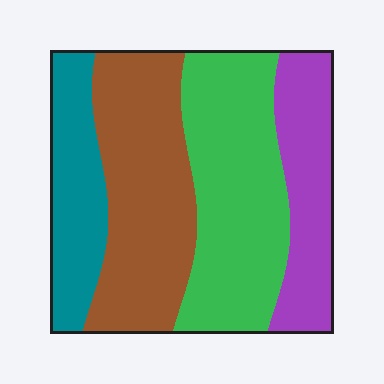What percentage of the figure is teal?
Teal covers about 15% of the figure.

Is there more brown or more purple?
Brown.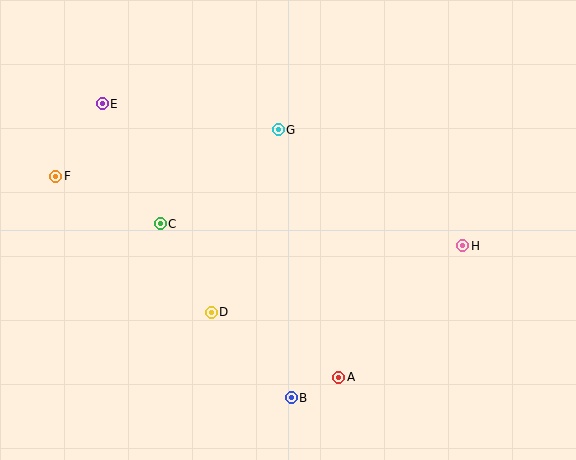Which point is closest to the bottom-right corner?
Point H is closest to the bottom-right corner.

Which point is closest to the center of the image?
Point G at (278, 130) is closest to the center.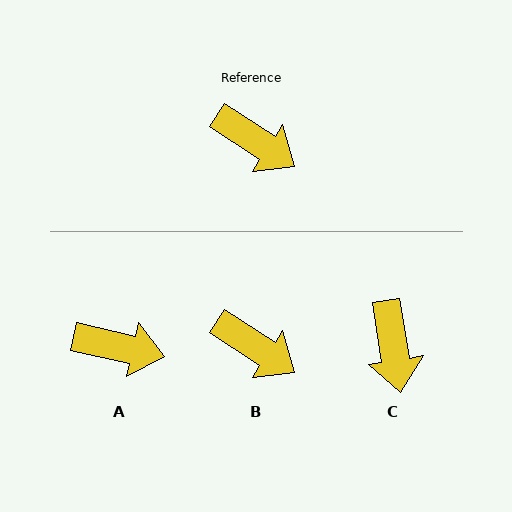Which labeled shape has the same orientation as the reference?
B.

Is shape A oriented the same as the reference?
No, it is off by about 21 degrees.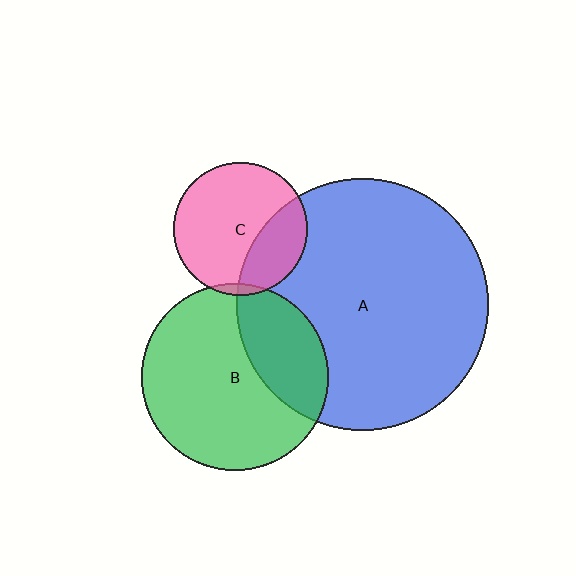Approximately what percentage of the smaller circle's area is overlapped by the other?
Approximately 5%.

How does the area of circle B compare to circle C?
Approximately 1.9 times.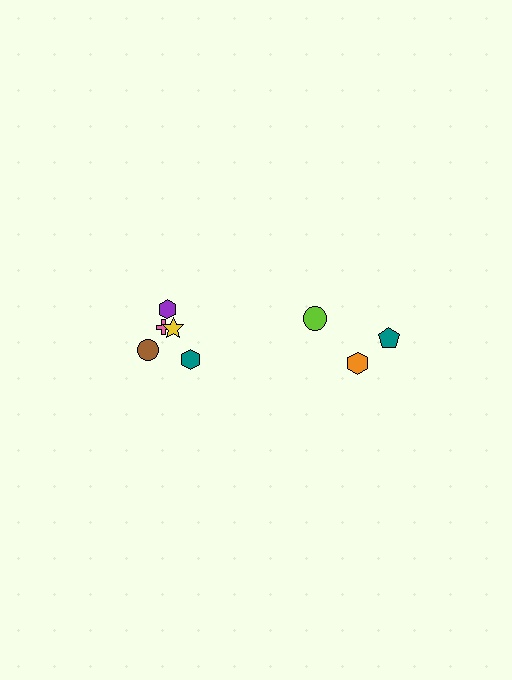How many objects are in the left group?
There are 5 objects.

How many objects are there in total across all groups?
There are 8 objects.